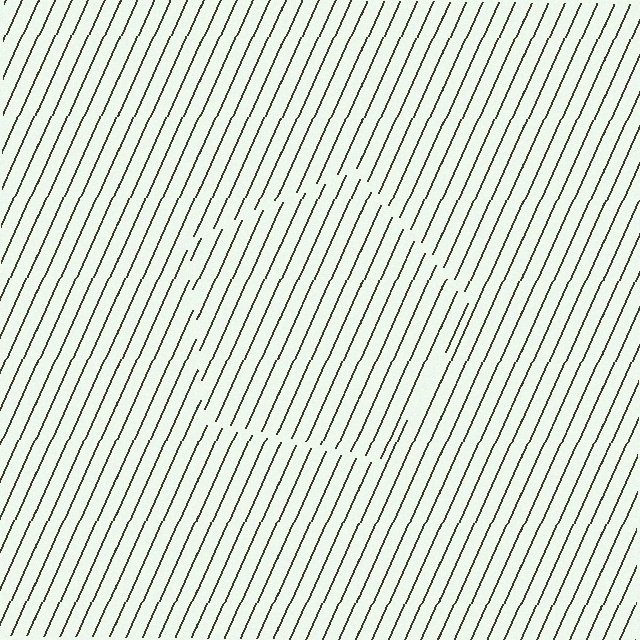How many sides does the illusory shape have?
5 sides — the line-ends trace a pentagon.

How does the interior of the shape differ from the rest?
The interior of the shape contains the same grating, shifted by half a period — the contour is defined by the phase discontinuity where line-ends from the inner and outer gratings abut.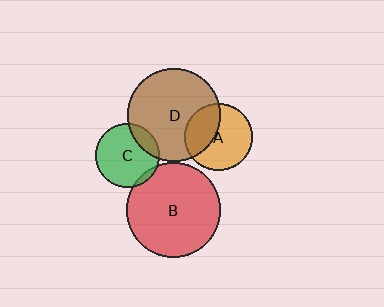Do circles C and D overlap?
Yes.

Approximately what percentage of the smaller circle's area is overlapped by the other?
Approximately 15%.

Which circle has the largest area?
Circle B (red).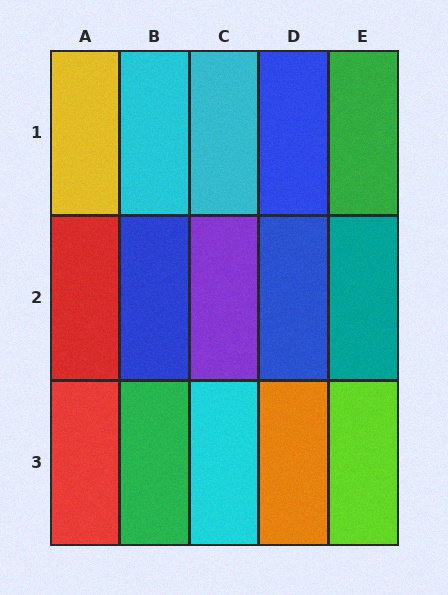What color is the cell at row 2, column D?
Blue.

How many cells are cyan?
3 cells are cyan.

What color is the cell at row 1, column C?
Cyan.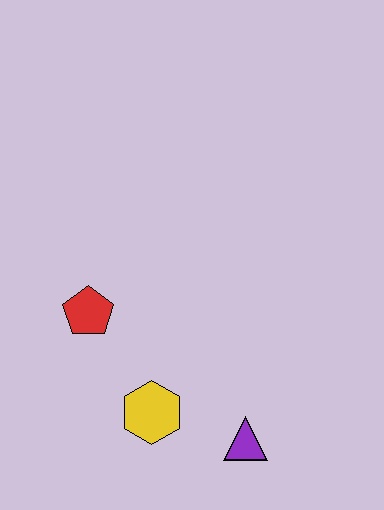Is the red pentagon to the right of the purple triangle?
No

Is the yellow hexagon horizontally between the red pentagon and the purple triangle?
Yes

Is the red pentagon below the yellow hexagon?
No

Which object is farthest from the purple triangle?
The red pentagon is farthest from the purple triangle.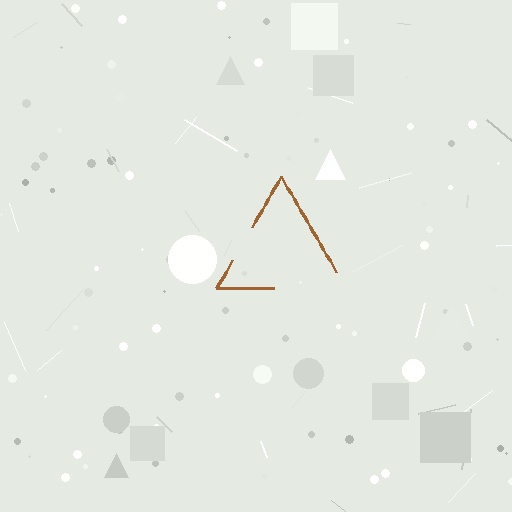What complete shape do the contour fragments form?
The contour fragments form a triangle.